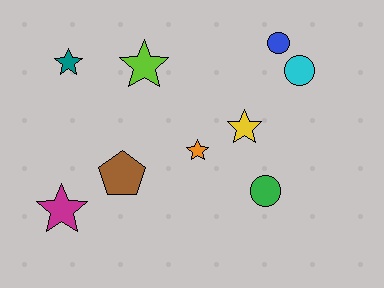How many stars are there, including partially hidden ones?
There are 5 stars.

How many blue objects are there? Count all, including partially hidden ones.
There is 1 blue object.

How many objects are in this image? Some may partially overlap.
There are 9 objects.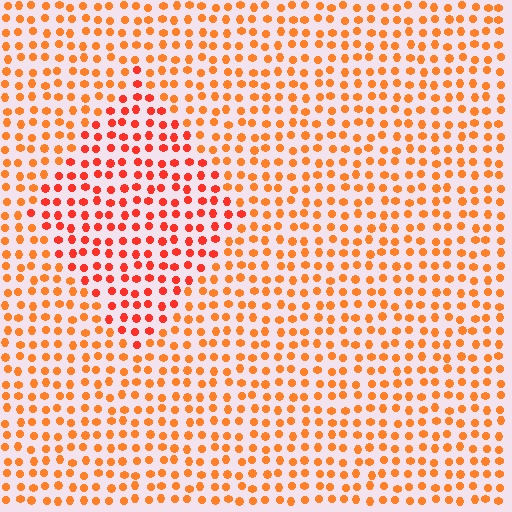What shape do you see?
I see a diamond.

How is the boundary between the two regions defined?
The boundary is defined purely by a slight shift in hue (about 22 degrees). Spacing, size, and orientation are identical on both sides.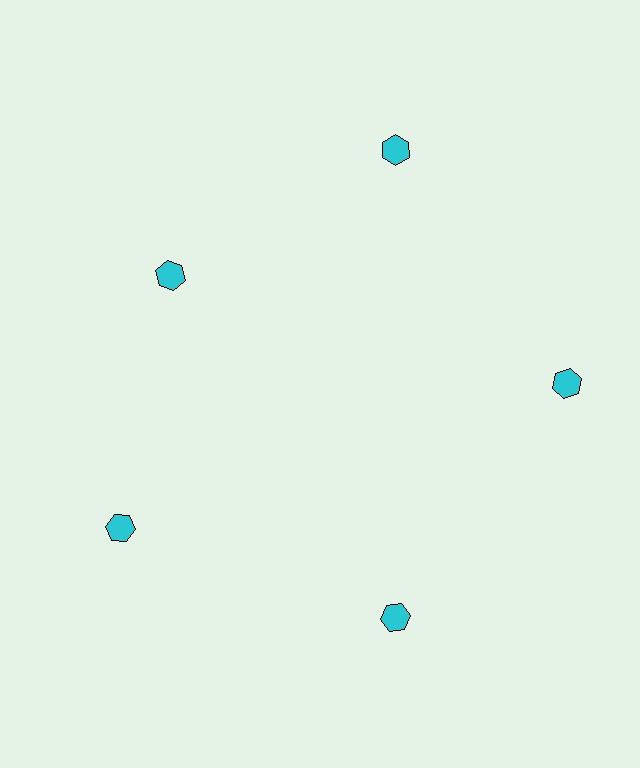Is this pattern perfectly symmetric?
No. The 5 cyan hexagons are arranged in a ring, but one element near the 10 o'clock position is pulled inward toward the center, breaking the 5-fold rotational symmetry.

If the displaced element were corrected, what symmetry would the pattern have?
It would have 5-fold rotational symmetry — the pattern would map onto itself every 72 degrees.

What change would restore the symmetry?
The symmetry would be restored by moving it outward, back onto the ring so that all 5 hexagons sit at equal angles and equal distance from the center.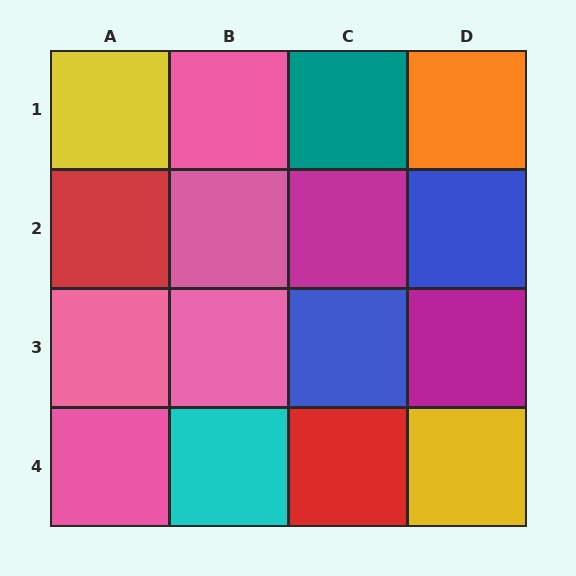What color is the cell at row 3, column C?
Blue.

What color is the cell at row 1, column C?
Teal.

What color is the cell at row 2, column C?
Magenta.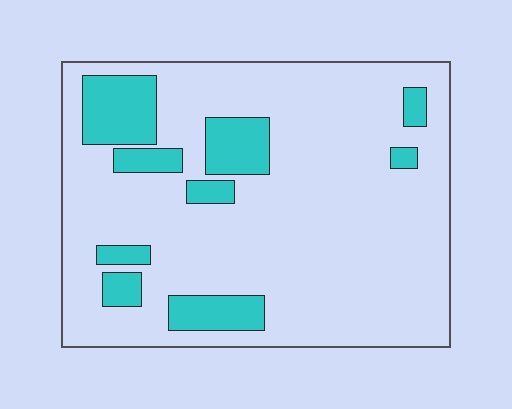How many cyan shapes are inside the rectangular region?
9.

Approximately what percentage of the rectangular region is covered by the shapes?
Approximately 15%.